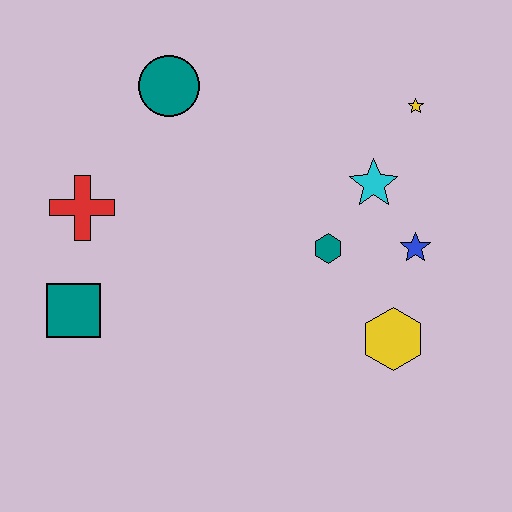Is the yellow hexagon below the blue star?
Yes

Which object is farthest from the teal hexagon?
The teal square is farthest from the teal hexagon.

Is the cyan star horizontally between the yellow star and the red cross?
Yes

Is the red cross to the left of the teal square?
No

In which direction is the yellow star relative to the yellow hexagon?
The yellow star is above the yellow hexagon.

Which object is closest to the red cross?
The teal square is closest to the red cross.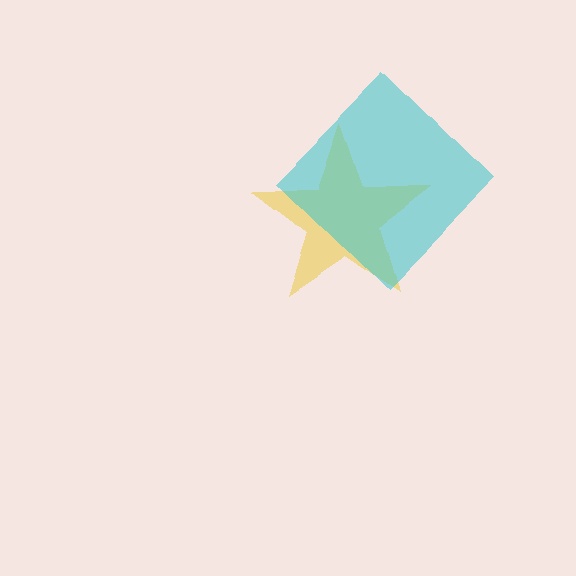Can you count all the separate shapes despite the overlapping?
Yes, there are 2 separate shapes.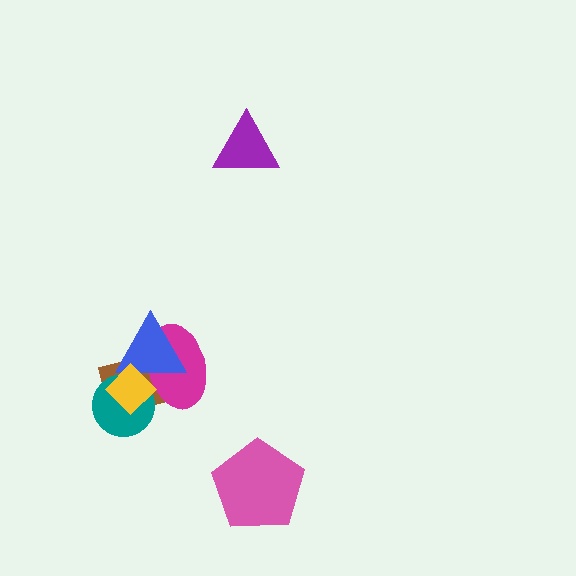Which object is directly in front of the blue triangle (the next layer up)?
The teal circle is directly in front of the blue triangle.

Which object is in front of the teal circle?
The yellow diamond is in front of the teal circle.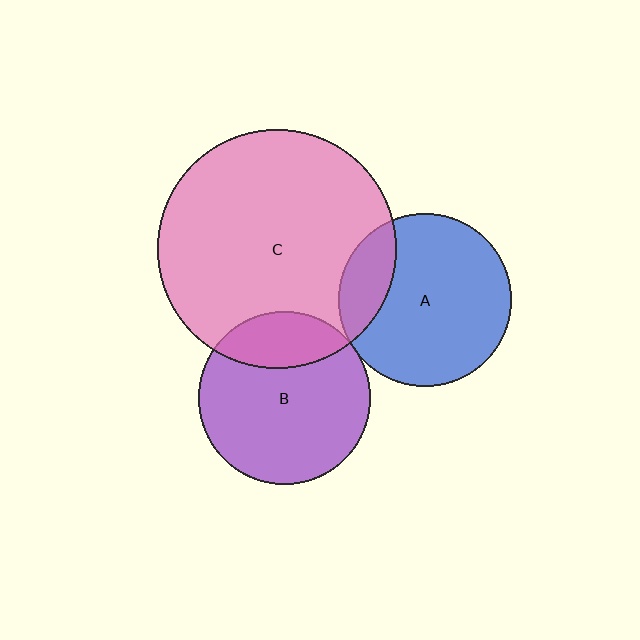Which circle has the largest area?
Circle C (pink).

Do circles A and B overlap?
Yes.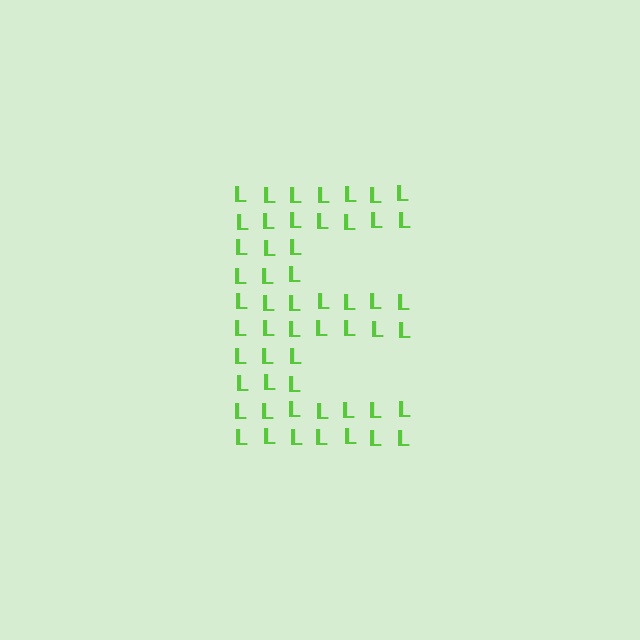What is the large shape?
The large shape is the letter E.